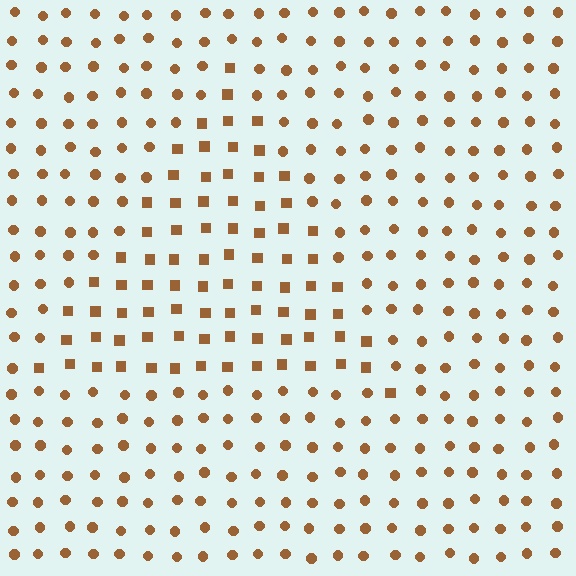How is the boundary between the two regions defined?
The boundary is defined by a change in element shape: squares inside vs. circles outside. All elements share the same color and spacing.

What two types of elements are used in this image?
The image uses squares inside the triangle region and circles outside it.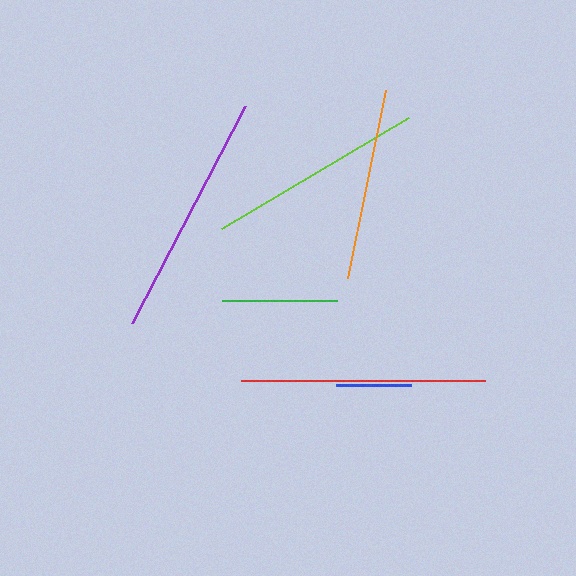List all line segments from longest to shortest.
From longest to shortest: purple, red, lime, orange, green, blue.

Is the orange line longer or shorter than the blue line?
The orange line is longer than the blue line.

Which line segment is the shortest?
The blue line is the shortest at approximately 76 pixels.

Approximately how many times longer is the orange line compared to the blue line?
The orange line is approximately 2.5 times the length of the blue line.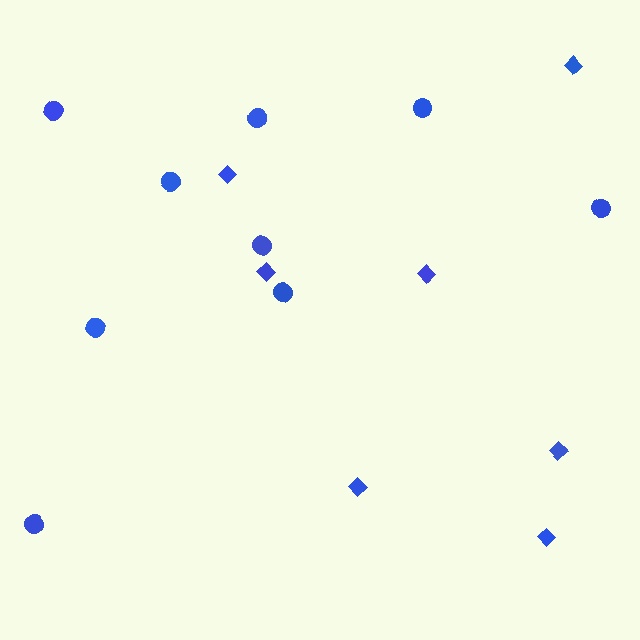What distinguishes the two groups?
There are 2 groups: one group of circles (9) and one group of diamonds (7).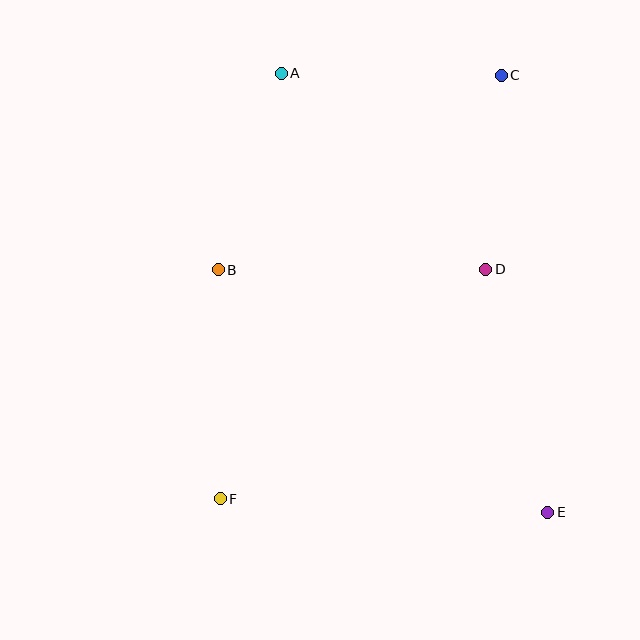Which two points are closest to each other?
Points C and D are closest to each other.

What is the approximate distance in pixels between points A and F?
The distance between A and F is approximately 430 pixels.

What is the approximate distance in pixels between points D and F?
The distance between D and F is approximately 351 pixels.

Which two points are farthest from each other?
Points A and E are farthest from each other.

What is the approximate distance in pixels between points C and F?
The distance between C and F is approximately 508 pixels.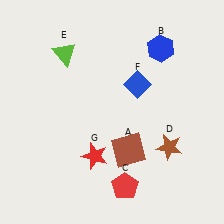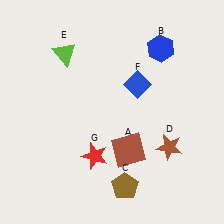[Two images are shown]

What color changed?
The pentagon (C) changed from red in Image 1 to brown in Image 2.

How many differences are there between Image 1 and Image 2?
There is 1 difference between the two images.